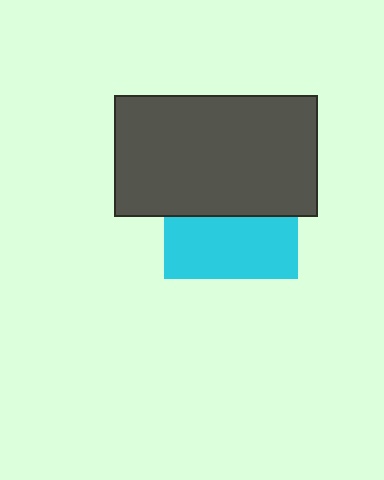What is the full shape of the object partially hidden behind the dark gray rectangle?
The partially hidden object is a cyan square.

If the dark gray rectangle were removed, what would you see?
You would see the complete cyan square.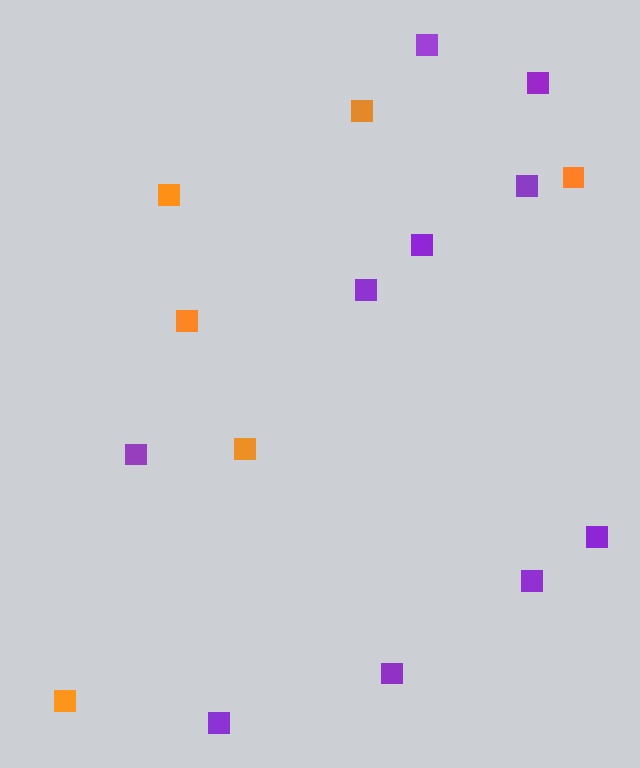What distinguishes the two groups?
There are 2 groups: one group of orange squares (6) and one group of purple squares (10).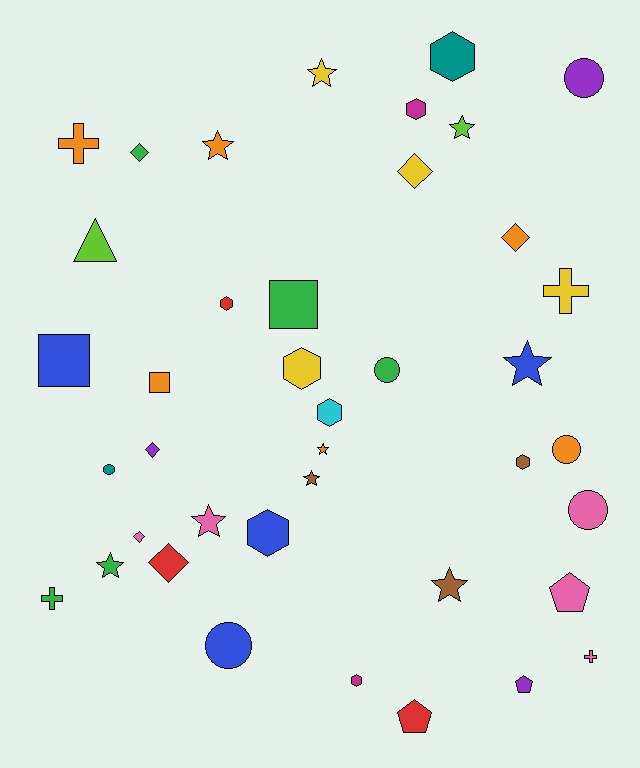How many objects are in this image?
There are 40 objects.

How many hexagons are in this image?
There are 8 hexagons.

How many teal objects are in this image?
There are 2 teal objects.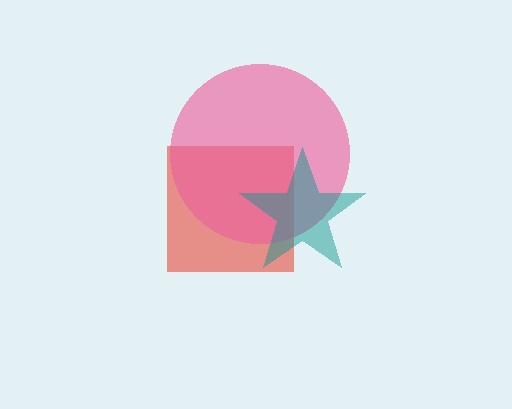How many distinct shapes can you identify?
There are 3 distinct shapes: a red square, a pink circle, a teal star.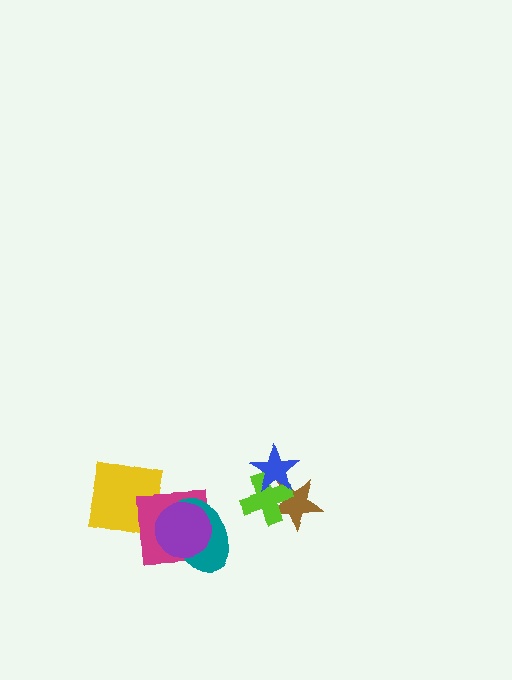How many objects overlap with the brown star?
2 objects overlap with the brown star.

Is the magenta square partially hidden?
Yes, it is partially covered by another shape.